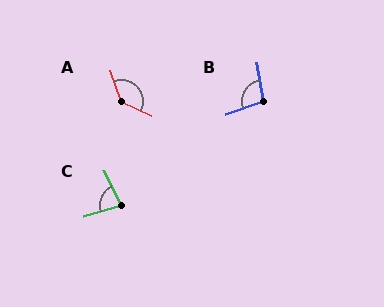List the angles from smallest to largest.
C (81°), B (100°), A (134°).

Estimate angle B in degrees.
Approximately 100 degrees.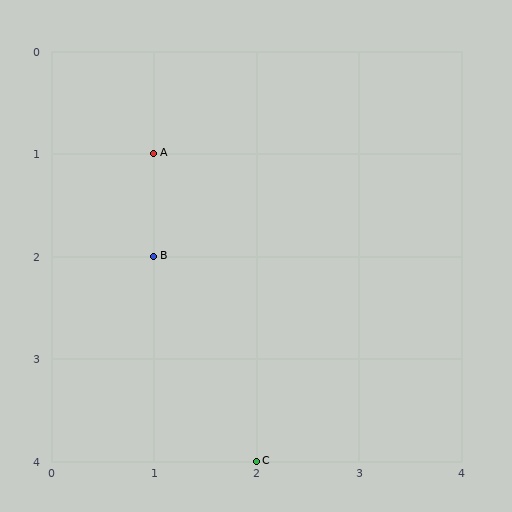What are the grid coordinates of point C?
Point C is at grid coordinates (2, 4).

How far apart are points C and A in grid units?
Points C and A are 1 column and 3 rows apart (about 3.2 grid units diagonally).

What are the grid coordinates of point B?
Point B is at grid coordinates (1, 2).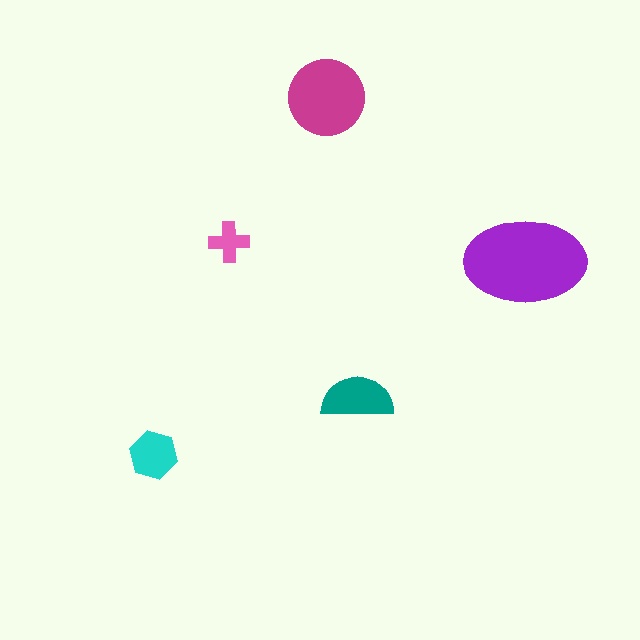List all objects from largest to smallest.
The purple ellipse, the magenta circle, the teal semicircle, the cyan hexagon, the pink cross.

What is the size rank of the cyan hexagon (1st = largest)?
4th.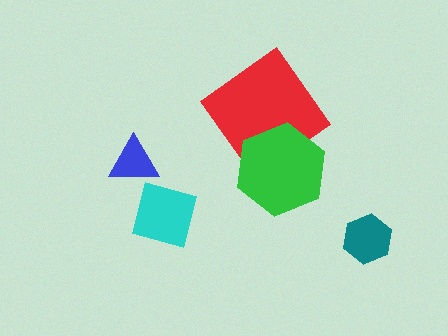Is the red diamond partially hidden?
Yes, it is partially covered by another shape.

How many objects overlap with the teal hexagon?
0 objects overlap with the teal hexagon.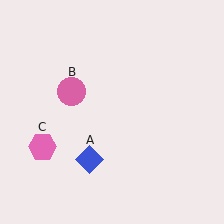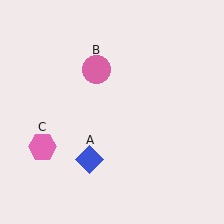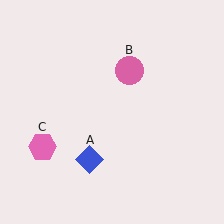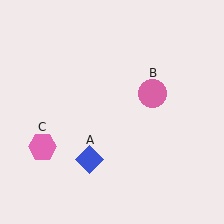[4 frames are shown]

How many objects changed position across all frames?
1 object changed position: pink circle (object B).